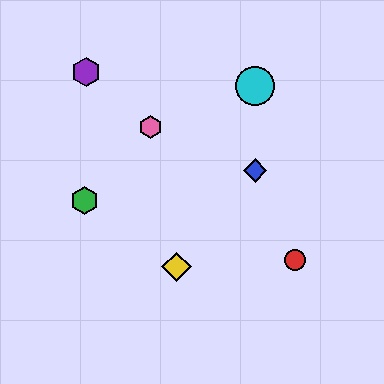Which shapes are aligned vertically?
The blue diamond, the orange hexagon, the cyan circle are aligned vertically.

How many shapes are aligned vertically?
3 shapes (the blue diamond, the orange hexagon, the cyan circle) are aligned vertically.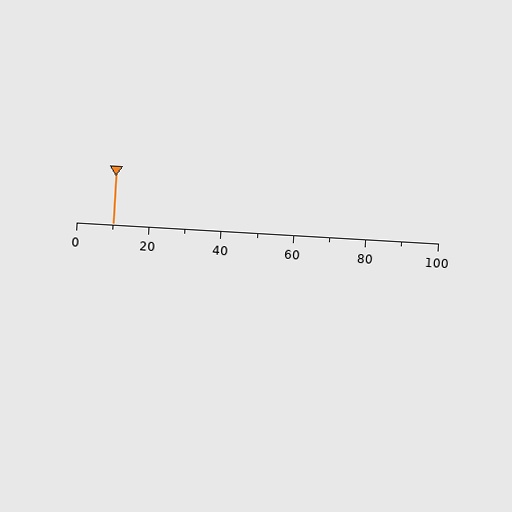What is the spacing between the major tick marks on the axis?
The major ticks are spaced 20 apart.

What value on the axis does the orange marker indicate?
The marker indicates approximately 10.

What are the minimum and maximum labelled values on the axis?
The axis runs from 0 to 100.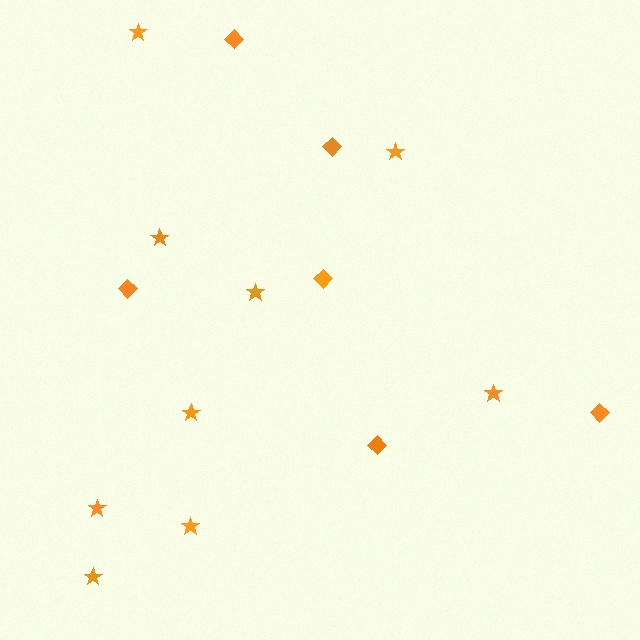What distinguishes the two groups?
There are 2 groups: one group of stars (9) and one group of diamonds (6).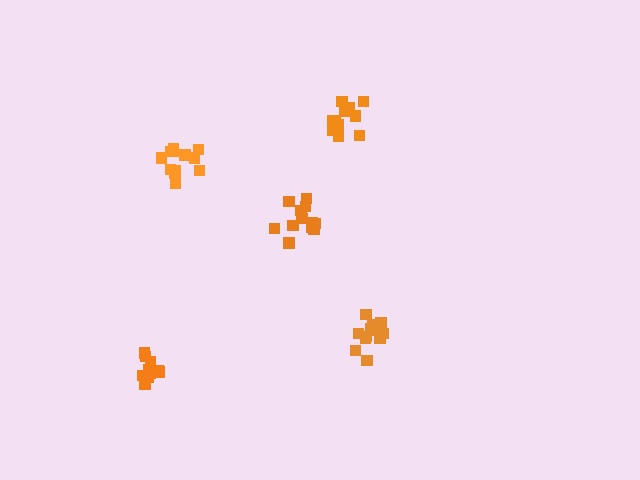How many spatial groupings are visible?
There are 5 spatial groupings.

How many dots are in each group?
Group 1: 12 dots, Group 2: 10 dots, Group 3: 13 dots, Group 4: 11 dots, Group 5: 12 dots (58 total).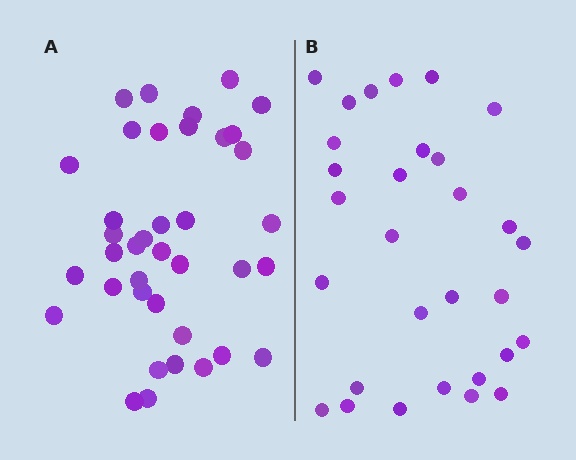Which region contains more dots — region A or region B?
Region A (the left region) has more dots.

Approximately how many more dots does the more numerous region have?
Region A has roughly 8 or so more dots than region B.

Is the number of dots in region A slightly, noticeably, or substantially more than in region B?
Region A has noticeably more, but not dramatically so. The ratio is roughly 1.3 to 1.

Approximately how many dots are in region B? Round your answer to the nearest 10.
About 30 dots.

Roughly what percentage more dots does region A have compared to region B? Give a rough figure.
About 25% more.